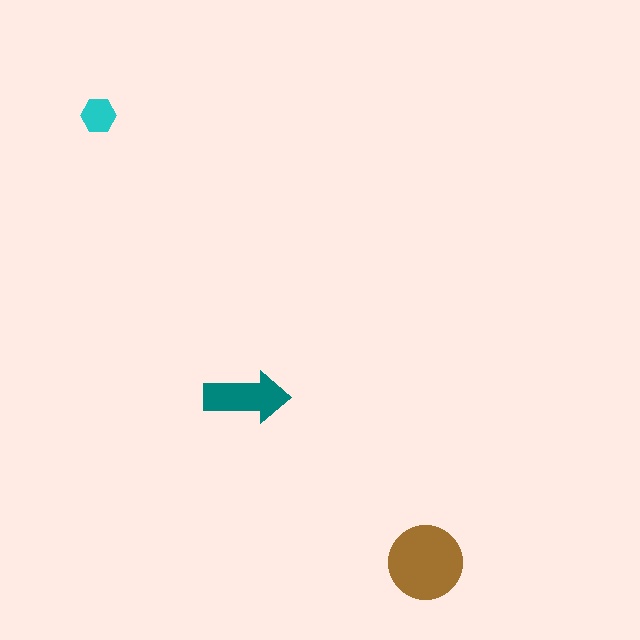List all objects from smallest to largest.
The cyan hexagon, the teal arrow, the brown circle.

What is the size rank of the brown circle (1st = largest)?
1st.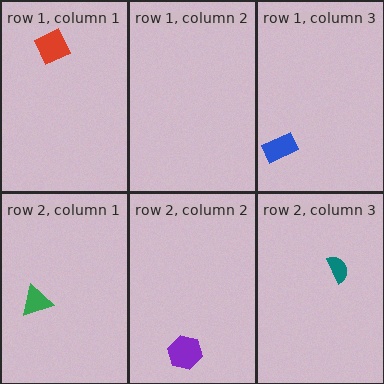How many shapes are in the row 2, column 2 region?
1.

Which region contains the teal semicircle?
The row 2, column 3 region.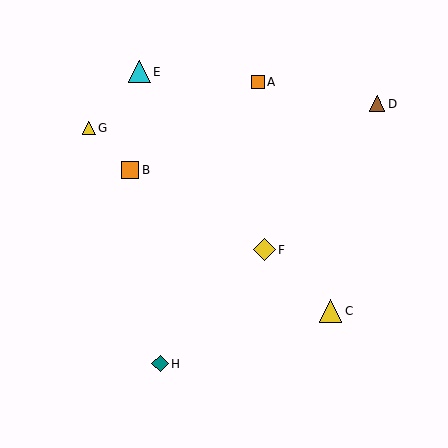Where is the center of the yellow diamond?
The center of the yellow diamond is at (264, 250).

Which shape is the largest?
The yellow triangle (labeled C) is the largest.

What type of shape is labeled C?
Shape C is a yellow triangle.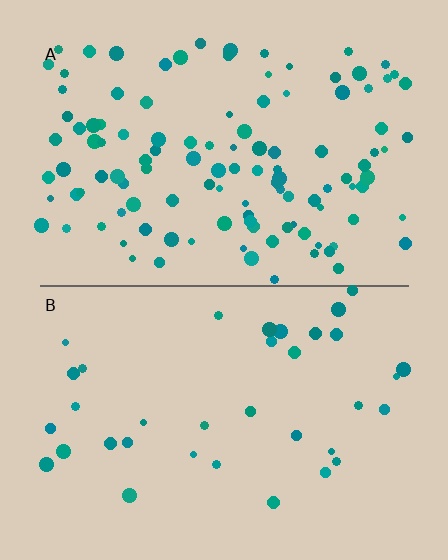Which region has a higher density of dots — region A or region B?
A (the top).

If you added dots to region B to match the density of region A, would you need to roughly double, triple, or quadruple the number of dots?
Approximately triple.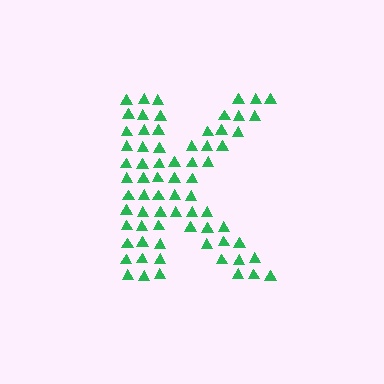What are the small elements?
The small elements are triangles.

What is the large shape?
The large shape is the letter K.